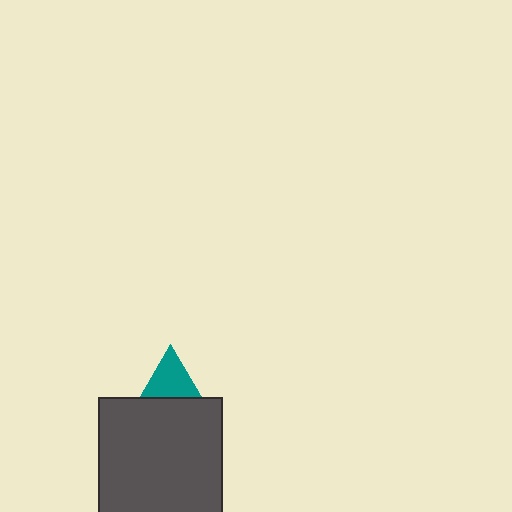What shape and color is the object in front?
The object in front is a dark gray square.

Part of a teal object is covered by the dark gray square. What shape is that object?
It is a triangle.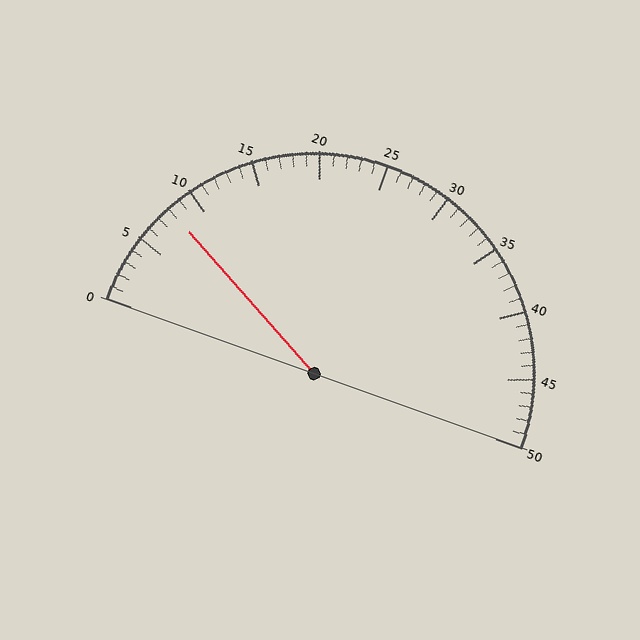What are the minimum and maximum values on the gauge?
The gauge ranges from 0 to 50.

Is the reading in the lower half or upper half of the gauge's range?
The reading is in the lower half of the range (0 to 50).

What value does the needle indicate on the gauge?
The needle indicates approximately 8.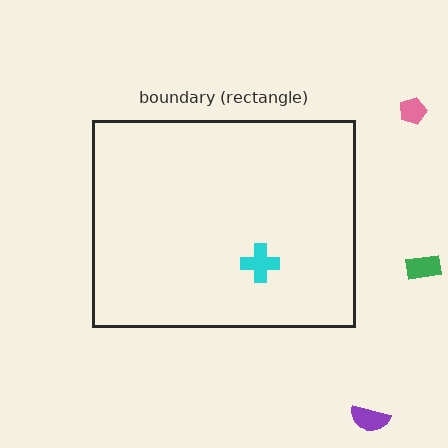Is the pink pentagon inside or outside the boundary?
Outside.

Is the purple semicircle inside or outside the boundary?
Outside.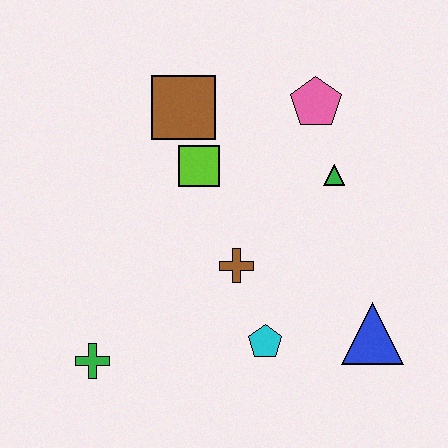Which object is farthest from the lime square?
The blue triangle is farthest from the lime square.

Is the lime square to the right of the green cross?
Yes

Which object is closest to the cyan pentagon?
The brown cross is closest to the cyan pentagon.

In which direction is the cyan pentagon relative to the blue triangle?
The cyan pentagon is to the left of the blue triangle.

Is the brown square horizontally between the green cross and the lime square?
Yes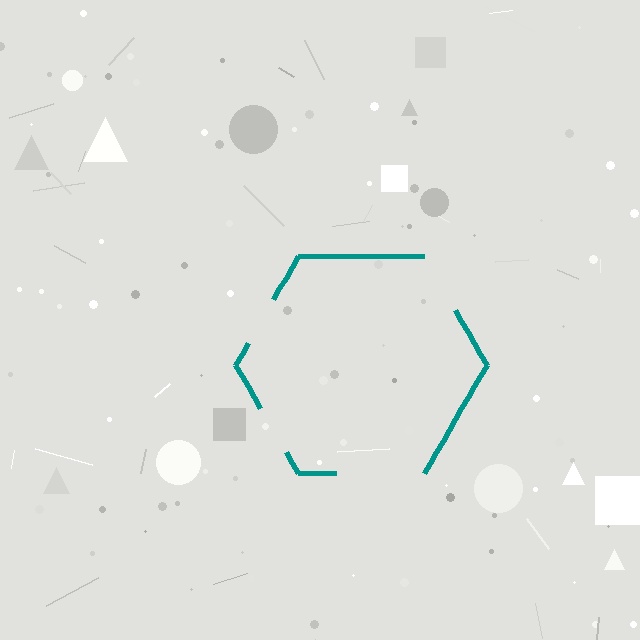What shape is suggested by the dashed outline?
The dashed outline suggests a hexagon.